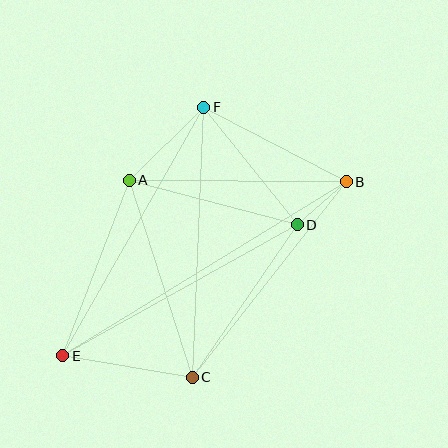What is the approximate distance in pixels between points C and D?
The distance between C and D is approximately 185 pixels.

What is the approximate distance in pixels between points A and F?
The distance between A and F is approximately 104 pixels.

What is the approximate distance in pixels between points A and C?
The distance between A and C is approximately 207 pixels.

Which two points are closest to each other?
Points B and D are closest to each other.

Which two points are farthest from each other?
Points B and E are farthest from each other.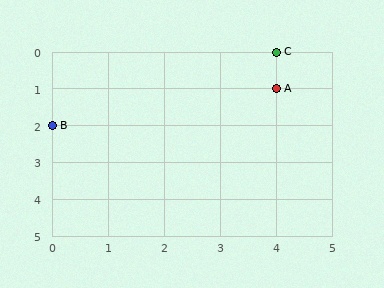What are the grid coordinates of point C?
Point C is at grid coordinates (4, 0).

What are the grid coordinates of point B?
Point B is at grid coordinates (0, 2).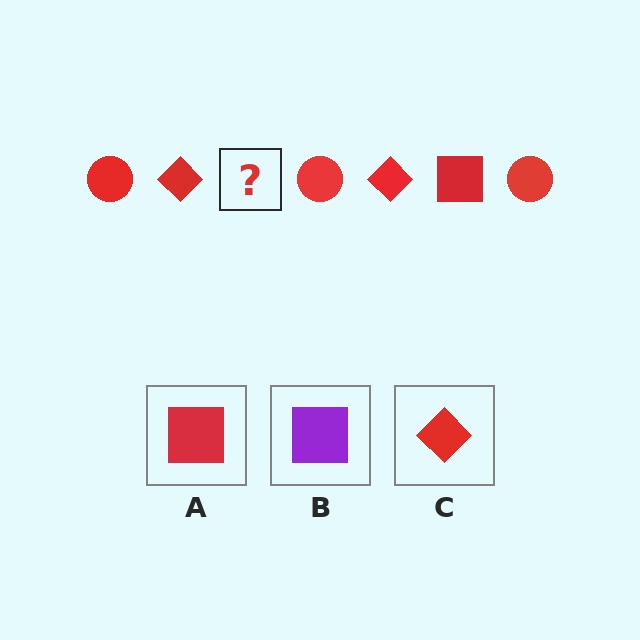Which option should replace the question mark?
Option A.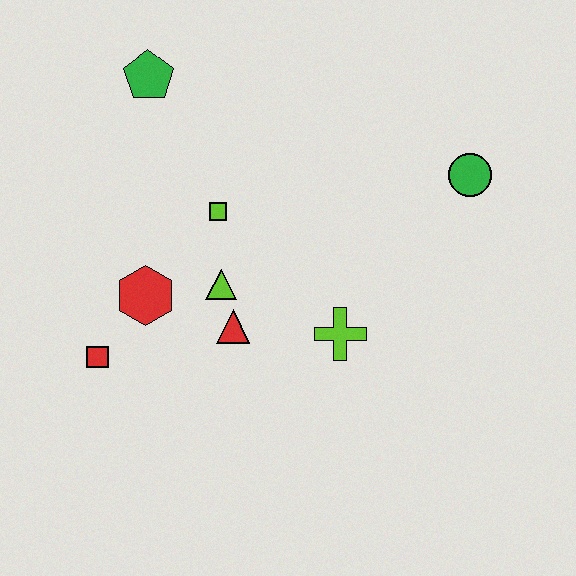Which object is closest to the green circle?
The lime cross is closest to the green circle.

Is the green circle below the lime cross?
No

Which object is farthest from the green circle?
The red square is farthest from the green circle.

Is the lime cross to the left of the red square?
No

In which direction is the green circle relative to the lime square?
The green circle is to the right of the lime square.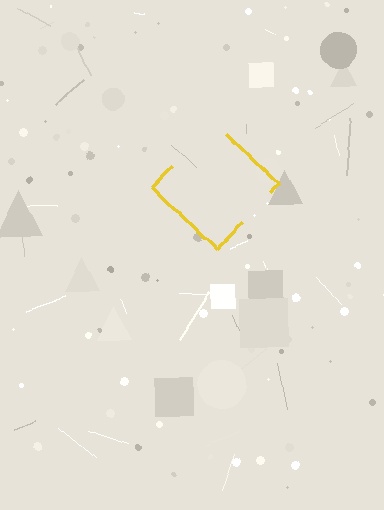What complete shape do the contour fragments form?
The contour fragments form a diamond.